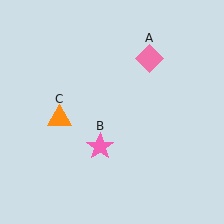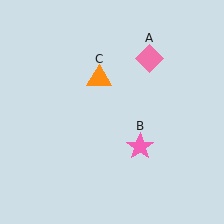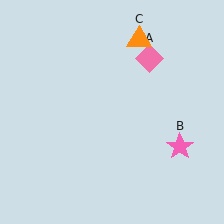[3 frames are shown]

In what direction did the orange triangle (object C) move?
The orange triangle (object C) moved up and to the right.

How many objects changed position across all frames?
2 objects changed position: pink star (object B), orange triangle (object C).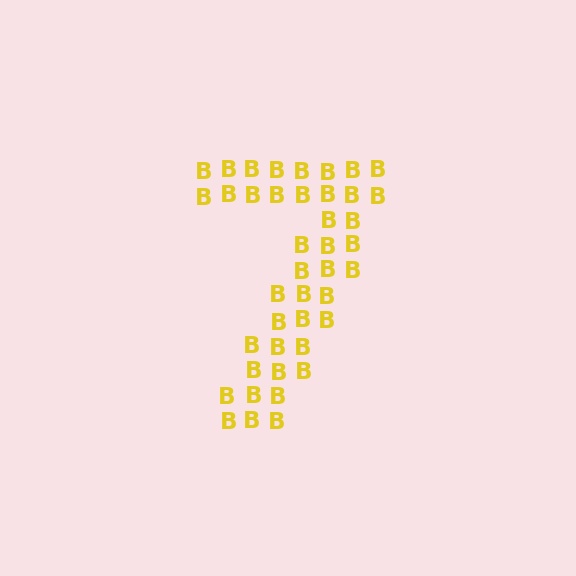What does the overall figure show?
The overall figure shows the digit 7.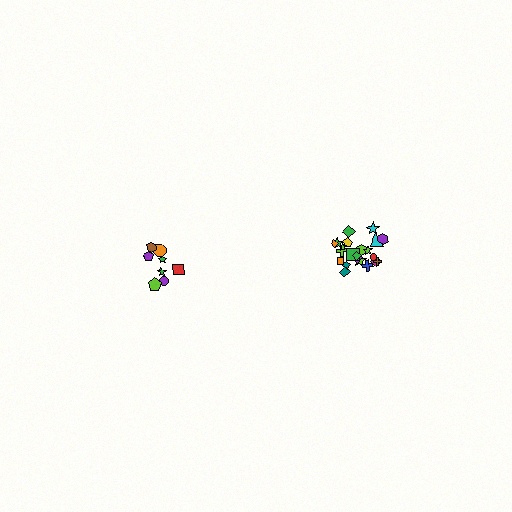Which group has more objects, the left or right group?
The right group.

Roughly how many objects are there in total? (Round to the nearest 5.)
Roughly 30 objects in total.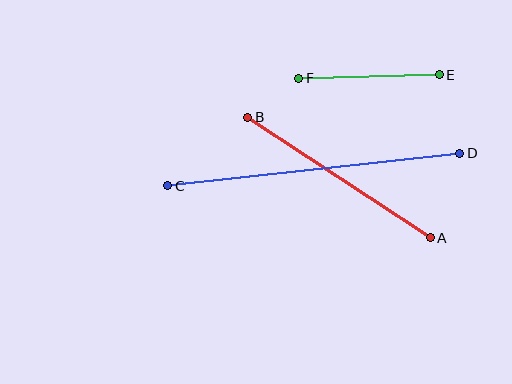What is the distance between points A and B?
The distance is approximately 219 pixels.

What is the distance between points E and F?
The distance is approximately 141 pixels.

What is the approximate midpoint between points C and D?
The midpoint is at approximately (314, 169) pixels.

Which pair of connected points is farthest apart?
Points C and D are farthest apart.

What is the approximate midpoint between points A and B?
The midpoint is at approximately (339, 177) pixels.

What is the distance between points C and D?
The distance is approximately 294 pixels.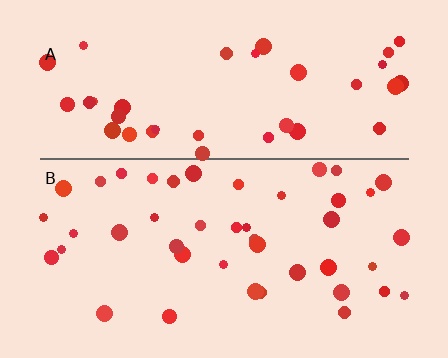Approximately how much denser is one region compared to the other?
Approximately 1.1× — region B over region A.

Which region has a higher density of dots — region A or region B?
B (the bottom).